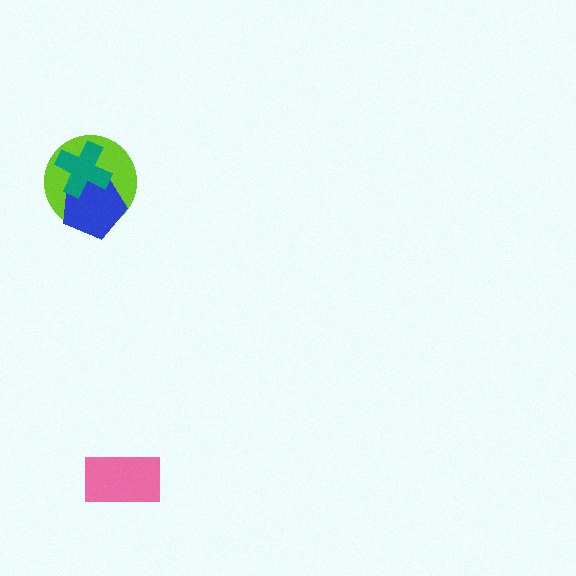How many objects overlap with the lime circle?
2 objects overlap with the lime circle.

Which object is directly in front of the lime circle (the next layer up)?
The blue pentagon is directly in front of the lime circle.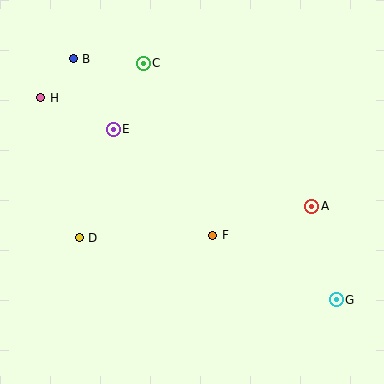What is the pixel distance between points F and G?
The distance between F and G is 139 pixels.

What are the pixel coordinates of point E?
Point E is at (113, 129).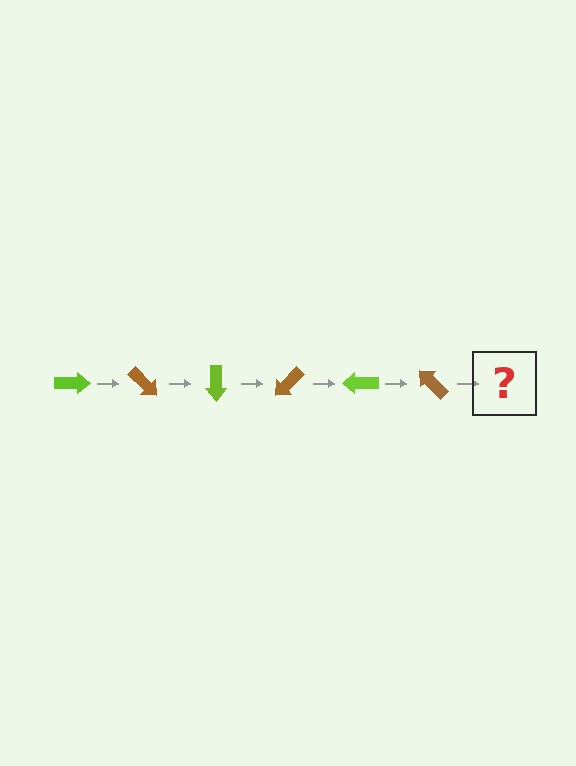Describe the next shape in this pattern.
It should be a lime arrow, rotated 270 degrees from the start.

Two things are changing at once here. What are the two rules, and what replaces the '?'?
The two rules are that it rotates 45 degrees each step and the color cycles through lime and brown. The '?' should be a lime arrow, rotated 270 degrees from the start.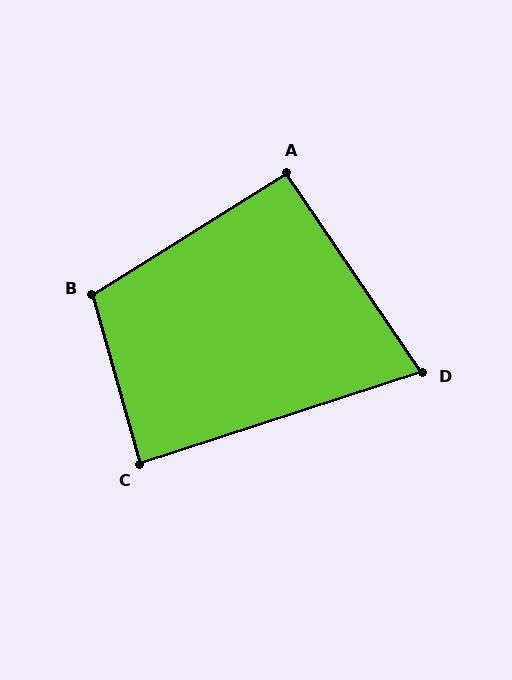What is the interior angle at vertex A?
Approximately 92 degrees (approximately right).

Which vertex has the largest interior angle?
B, at approximately 106 degrees.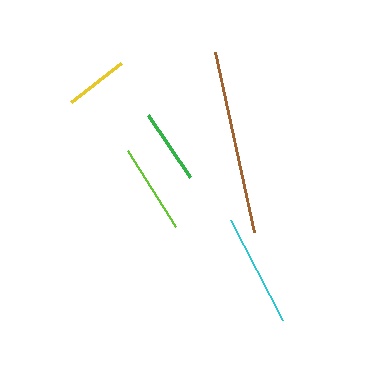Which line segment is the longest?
The brown line is the longest at approximately 184 pixels.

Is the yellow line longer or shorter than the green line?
The green line is longer than the yellow line.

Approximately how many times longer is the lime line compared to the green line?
The lime line is approximately 1.2 times the length of the green line.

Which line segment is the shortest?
The yellow line is the shortest at approximately 63 pixels.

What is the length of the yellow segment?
The yellow segment is approximately 63 pixels long.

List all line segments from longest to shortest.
From longest to shortest: brown, cyan, lime, green, yellow.